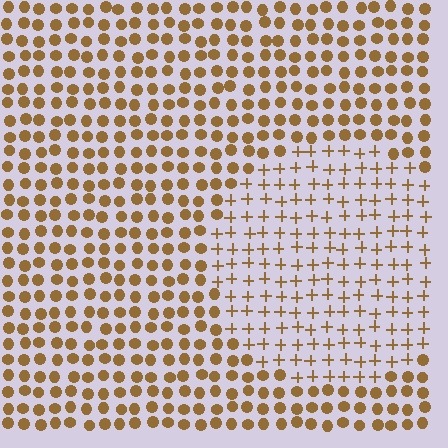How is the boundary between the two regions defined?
The boundary is defined by a change in element shape: plus signs inside vs. circles outside. All elements share the same color and spacing.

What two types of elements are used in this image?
The image uses plus signs inside the circle region and circles outside it.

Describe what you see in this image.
The image is filled with small brown elements arranged in a uniform grid. A circle-shaped region contains plus signs, while the surrounding area contains circles. The boundary is defined purely by the change in element shape.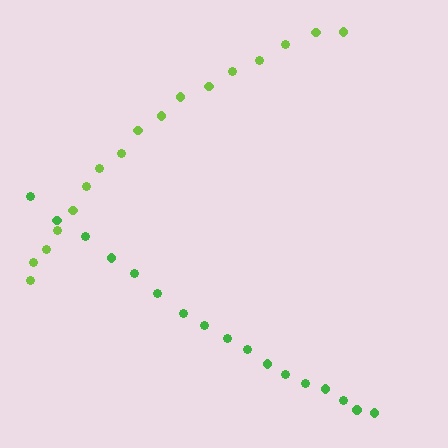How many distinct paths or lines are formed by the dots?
There are 2 distinct paths.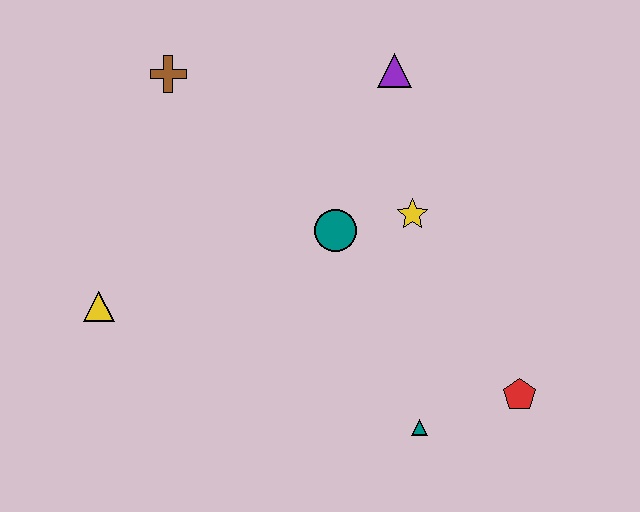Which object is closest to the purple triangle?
The yellow star is closest to the purple triangle.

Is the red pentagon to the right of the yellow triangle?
Yes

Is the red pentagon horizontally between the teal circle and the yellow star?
No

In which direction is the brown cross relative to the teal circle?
The brown cross is to the left of the teal circle.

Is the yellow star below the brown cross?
Yes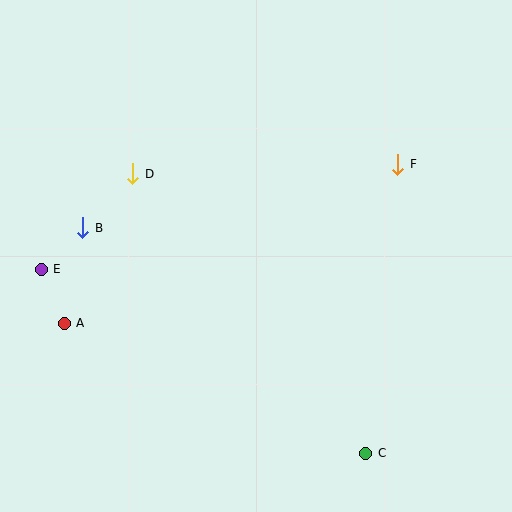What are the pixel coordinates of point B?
Point B is at (83, 228).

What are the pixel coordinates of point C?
Point C is at (366, 453).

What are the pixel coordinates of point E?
Point E is at (41, 269).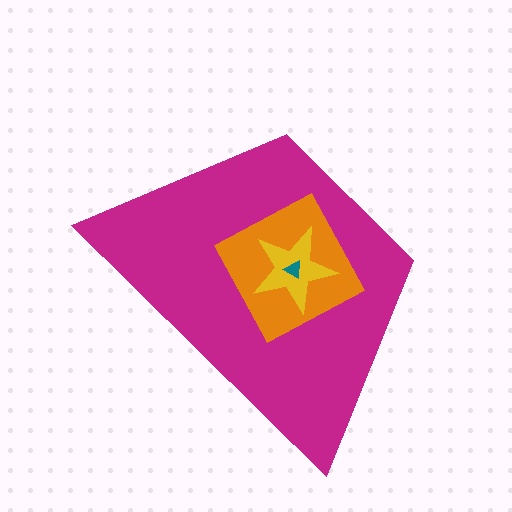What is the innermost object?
The teal triangle.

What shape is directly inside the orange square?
The yellow star.